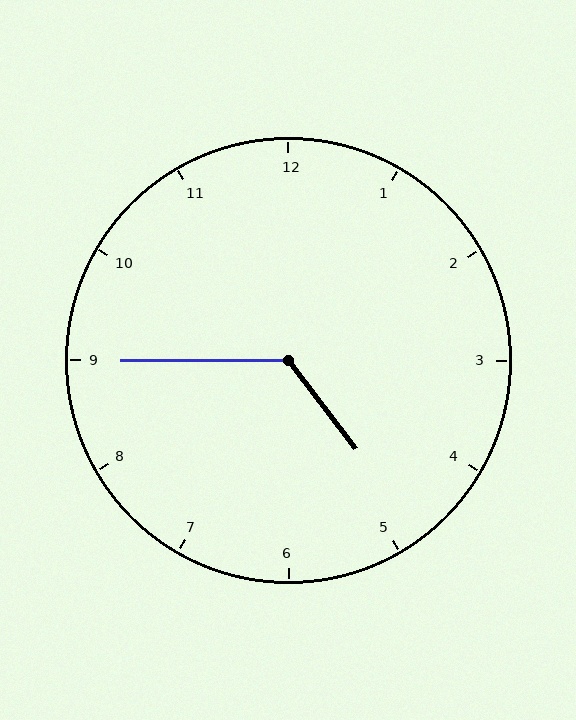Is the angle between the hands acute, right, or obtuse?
It is obtuse.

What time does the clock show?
4:45.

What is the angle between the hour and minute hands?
Approximately 128 degrees.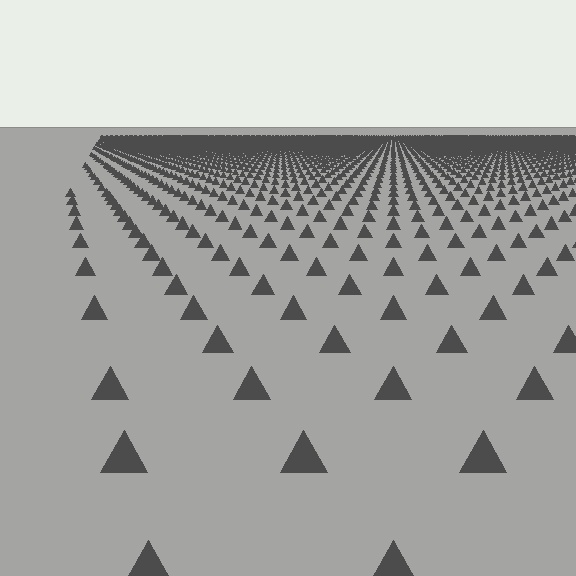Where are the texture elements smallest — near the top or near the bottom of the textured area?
Near the top.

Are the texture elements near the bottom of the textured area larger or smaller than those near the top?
Larger. Near the bottom, elements are closer to the viewer and appear at a bigger on-screen size.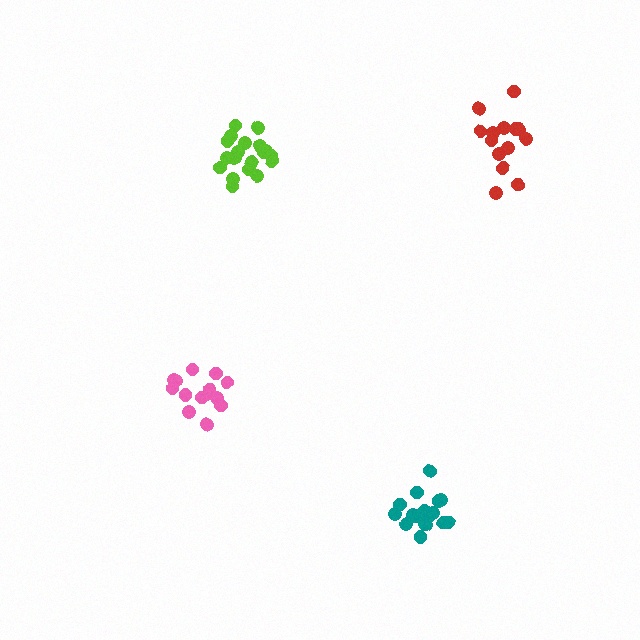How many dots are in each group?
Group 1: 14 dots, Group 2: 19 dots, Group 3: 14 dots, Group 4: 18 dots (65 total).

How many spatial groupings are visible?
There are 4 spatial groupings.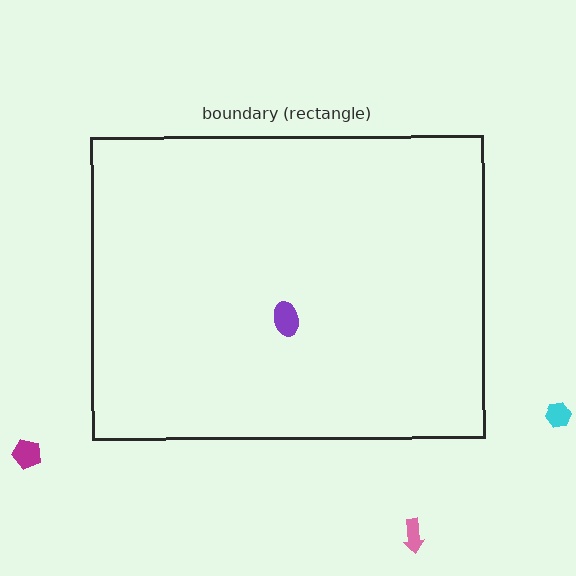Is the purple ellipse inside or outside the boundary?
Inside.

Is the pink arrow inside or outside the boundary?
Outside.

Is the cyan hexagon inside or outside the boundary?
Outside.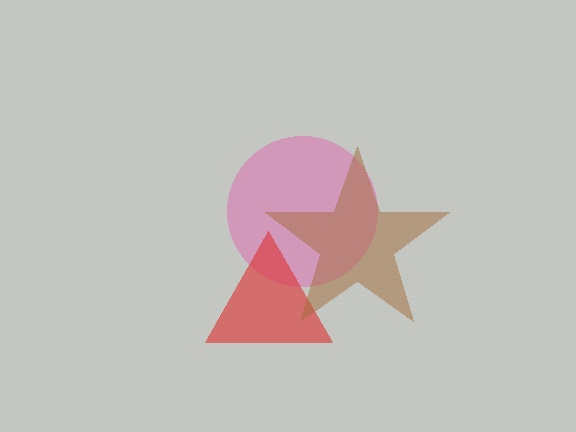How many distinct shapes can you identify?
There are 3 distinct shapes: a pink circle, a red triangle, a brown star.